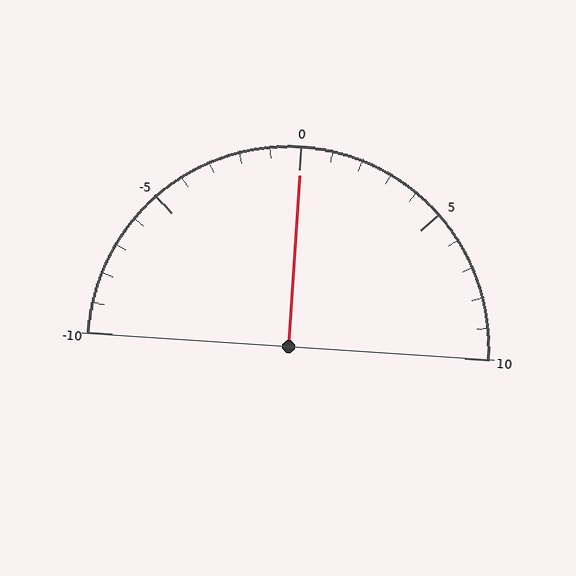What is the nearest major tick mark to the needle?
The nearest major tick mark is 0.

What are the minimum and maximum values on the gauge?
The gauge ranges from -10 to 10.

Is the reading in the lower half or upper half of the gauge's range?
The reading is in the upper half of the range (-10 to 10).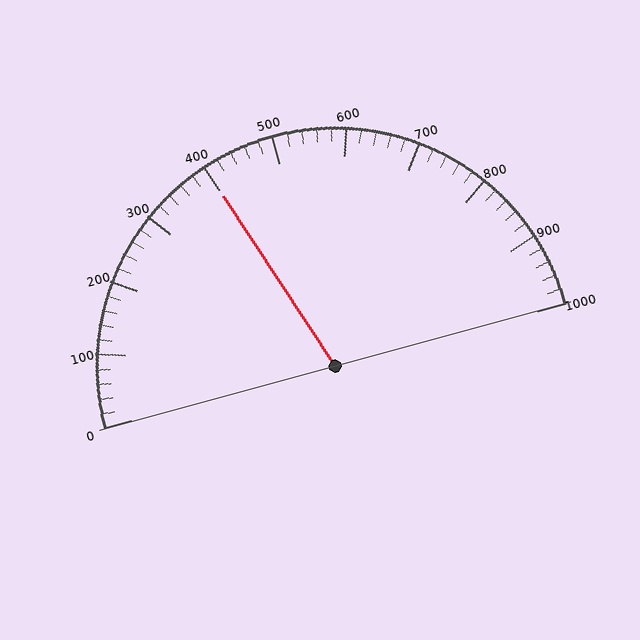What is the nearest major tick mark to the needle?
The nearest major tick mark is 400.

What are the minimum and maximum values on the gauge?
The gauge ranges from 0 to 1000.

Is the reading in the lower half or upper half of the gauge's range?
The reading is in the lower half of the range (0 to 1000).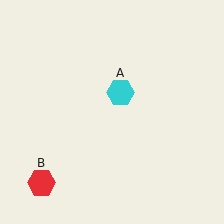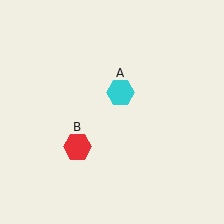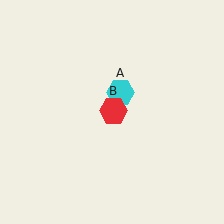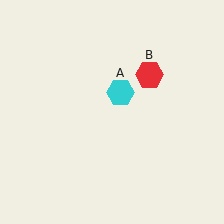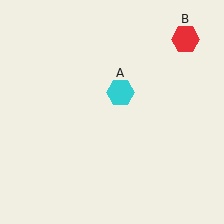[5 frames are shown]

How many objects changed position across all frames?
1 object changed position: red hexagon (object B).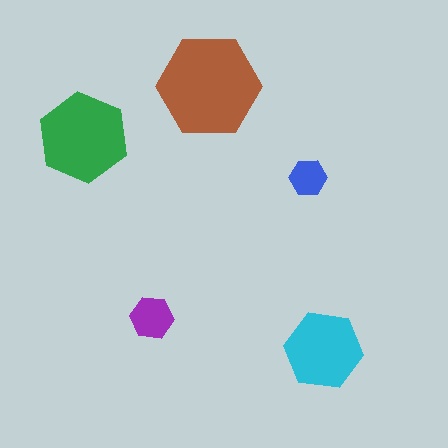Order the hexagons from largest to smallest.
the brown one, the green one, the cyan one, the purple one, the blue one.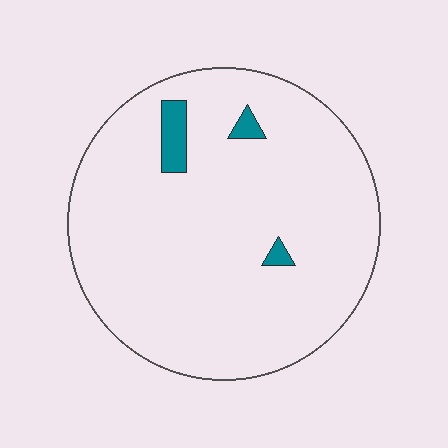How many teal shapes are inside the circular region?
3.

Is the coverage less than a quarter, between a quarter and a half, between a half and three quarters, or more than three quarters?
Less than a quarter.